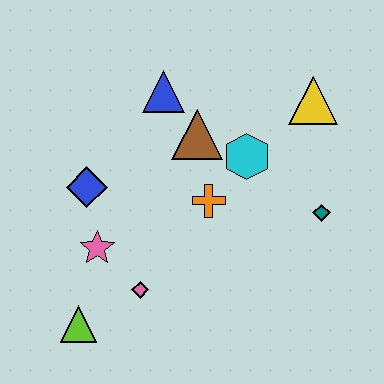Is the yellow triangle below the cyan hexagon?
No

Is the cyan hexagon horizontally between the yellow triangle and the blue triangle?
Yes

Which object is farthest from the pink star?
The yellow triangle is farthest from the pink star.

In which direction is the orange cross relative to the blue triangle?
The orange cross is below the blue triangle.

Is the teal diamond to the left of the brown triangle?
No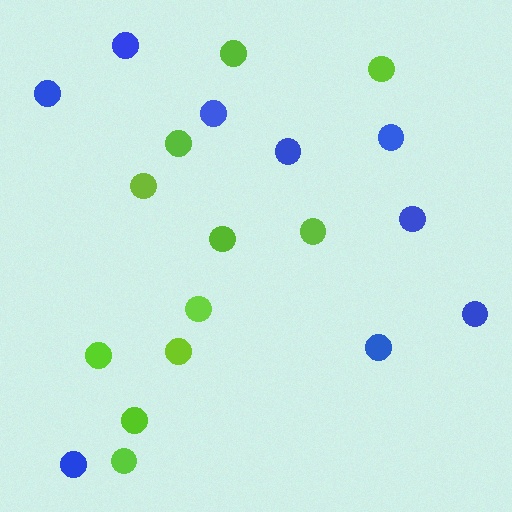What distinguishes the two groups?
There are 2 groups: one group of blue circles (9) and one group of lime circles (11).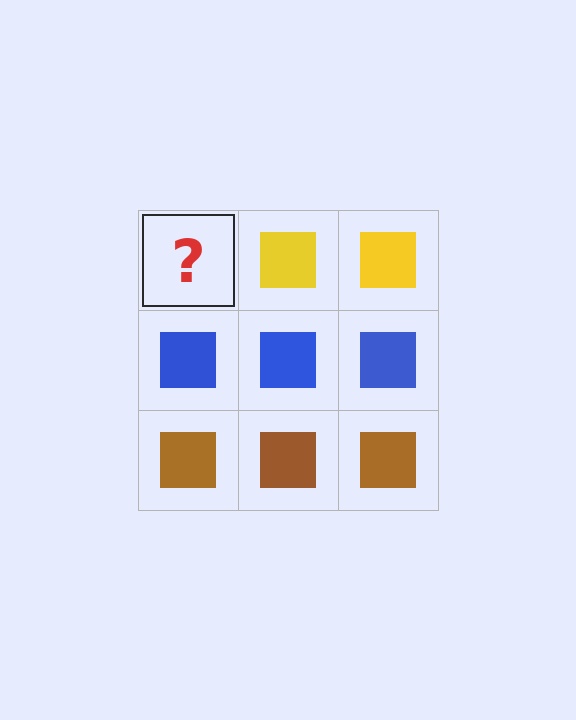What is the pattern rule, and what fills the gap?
The rule is that each row has a consistent color. The gap should be filled with a yellow square.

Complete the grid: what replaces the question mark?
The question mark should be replaced with a yellow square.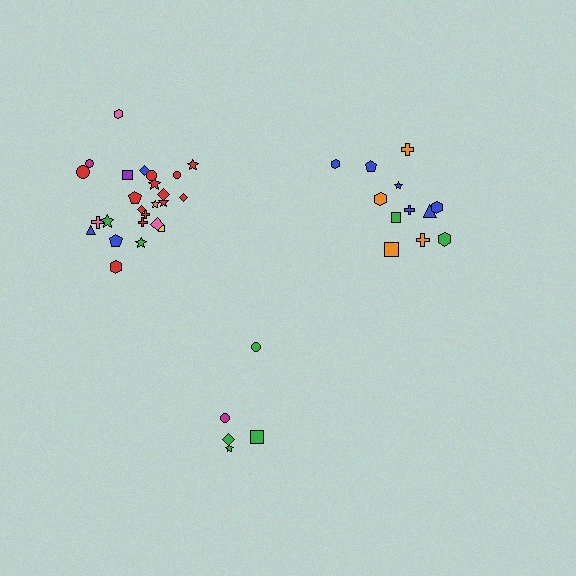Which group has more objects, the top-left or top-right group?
The top-left group.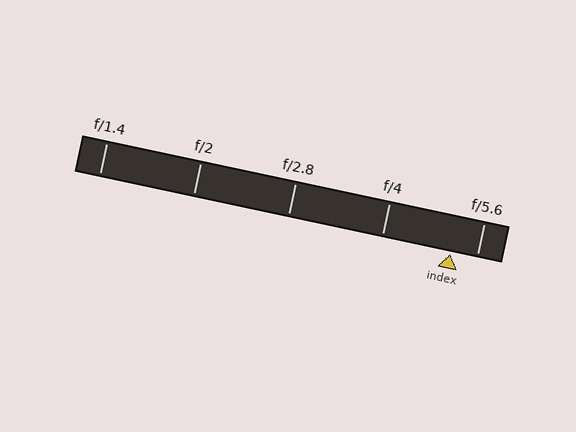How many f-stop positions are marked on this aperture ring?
There are 5 f-stop positions marked.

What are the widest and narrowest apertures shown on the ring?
The widest aperture shown is f/1.4 and the narrowest is f/5.6.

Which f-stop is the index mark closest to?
The index mark is closest to f/5.6.